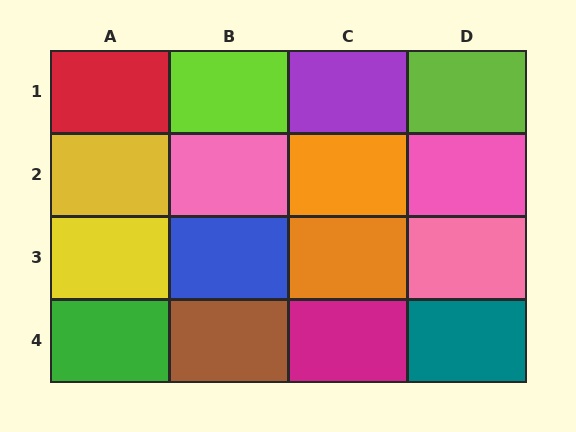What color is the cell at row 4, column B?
Brown.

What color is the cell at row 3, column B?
Blue.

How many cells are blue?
1 cell is blue.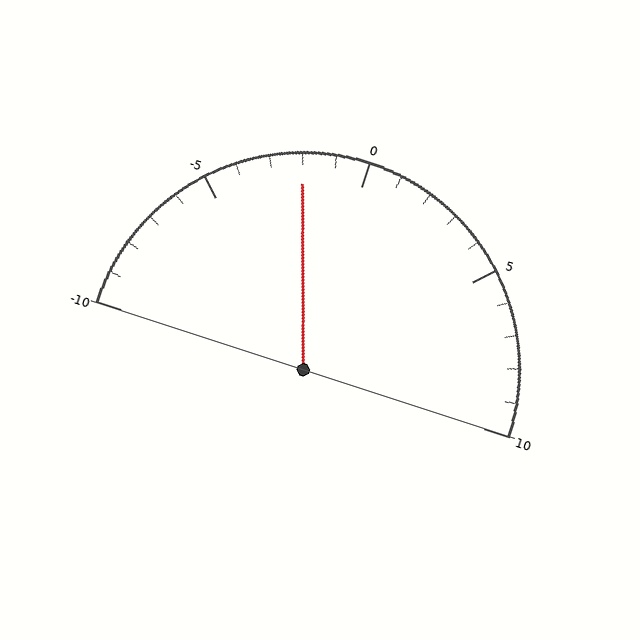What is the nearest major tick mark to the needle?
The nearest major tick mark is 0.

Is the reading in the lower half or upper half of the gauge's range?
The reading is in the lower half of the range (-10 to 10).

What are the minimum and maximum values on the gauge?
The gauge ranges from -10 to 10.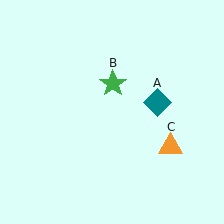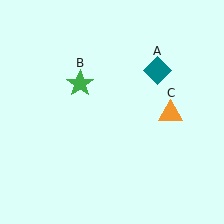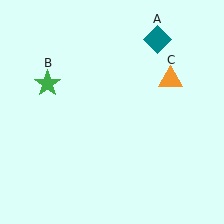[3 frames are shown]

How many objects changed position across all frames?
3 objects changed position: teal diamond (object A), green star (object B), orange triangle (object C).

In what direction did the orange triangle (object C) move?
The orange triangle (object C) moved up.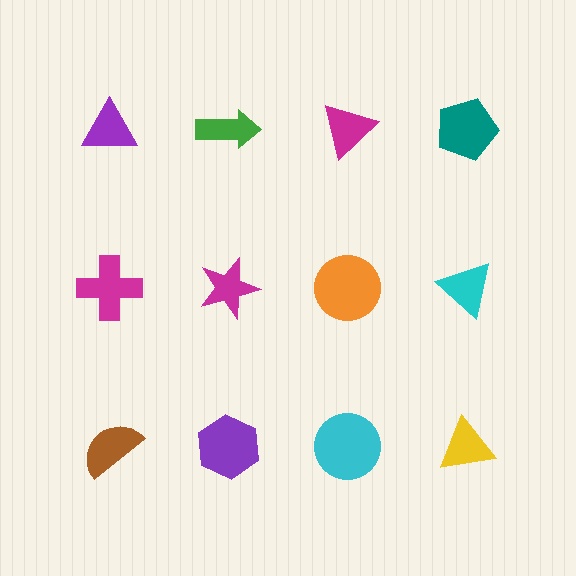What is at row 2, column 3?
An orange circle.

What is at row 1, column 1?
A purple triangle.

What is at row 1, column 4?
A teal pentagon.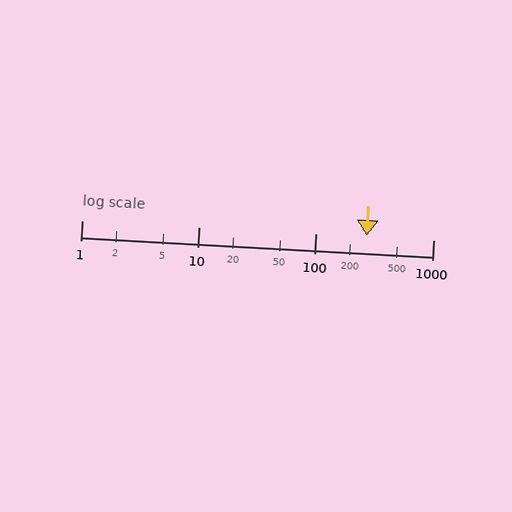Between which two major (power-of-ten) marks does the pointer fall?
The pointer is between 100 and 1000.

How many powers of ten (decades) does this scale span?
The scale spans 3 decades, from 1 to 1000.